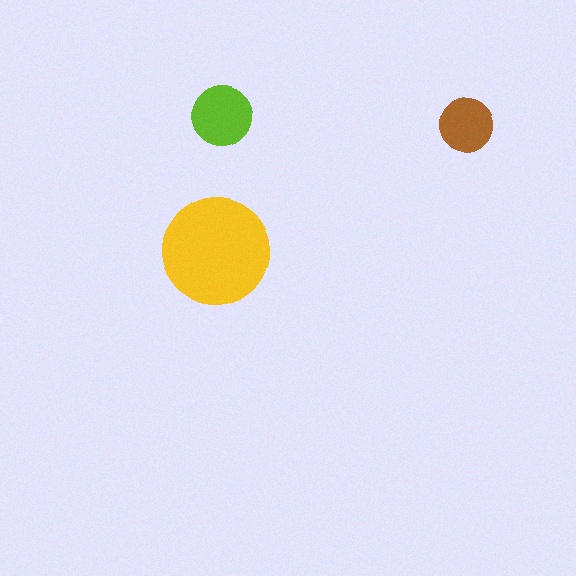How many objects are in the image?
There are 3 objects in the image.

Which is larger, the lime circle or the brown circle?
The lime one.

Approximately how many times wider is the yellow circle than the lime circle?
About 2 times wider.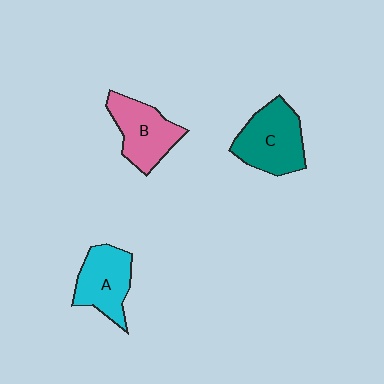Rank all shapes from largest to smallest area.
From largest to smallest: C (teal), B (pink), A (cyan).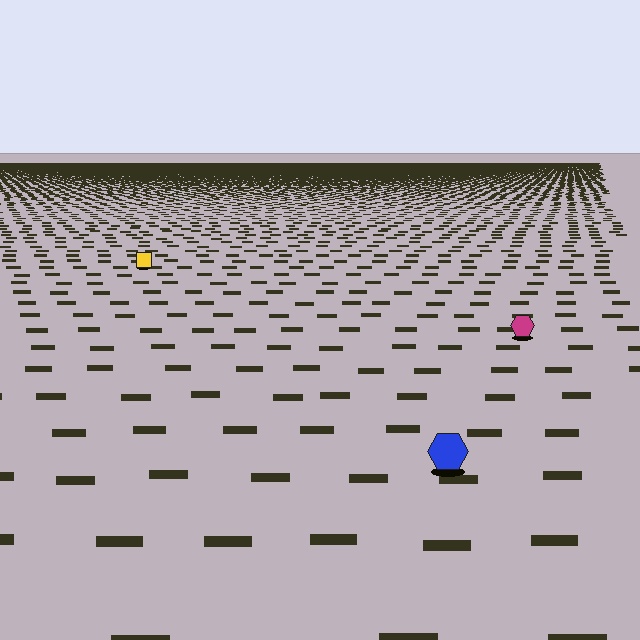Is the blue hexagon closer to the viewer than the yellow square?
Yes. The blue hexagon is closer — you can tell from the texture gradient: the ground texture is coarser near it.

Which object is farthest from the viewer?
The yellow square is farthest from the viewer. It appears smaller and the ground texture around it is denser.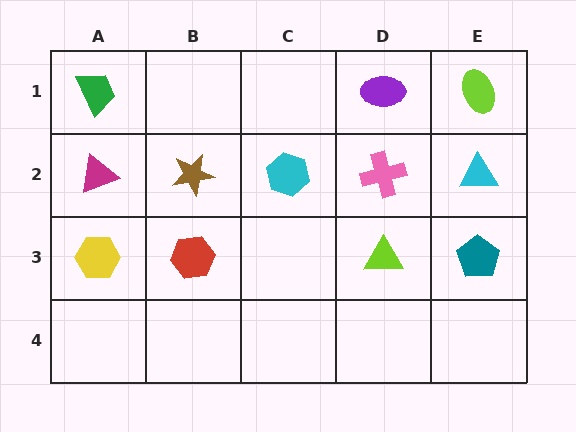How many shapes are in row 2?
5 shapes.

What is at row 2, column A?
A magenta triangle.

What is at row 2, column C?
A cyan hexagon.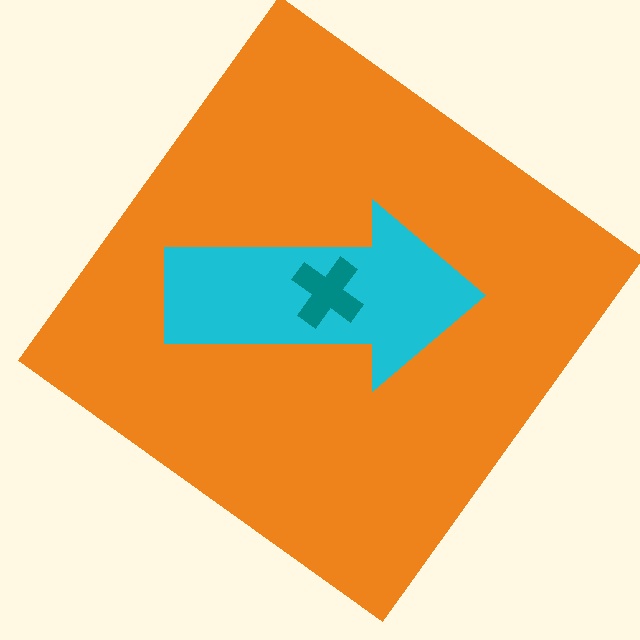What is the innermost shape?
The teal cross.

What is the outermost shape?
The orange diamond.